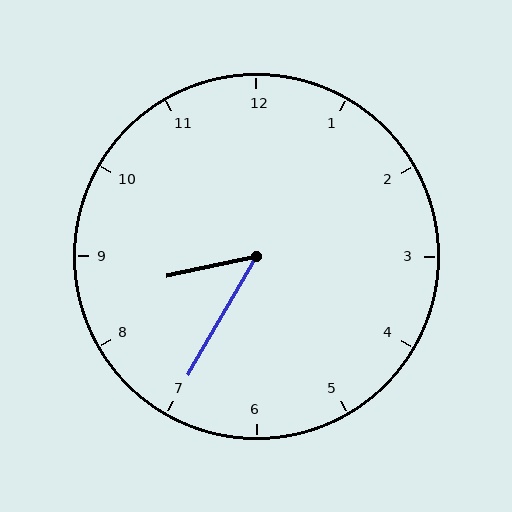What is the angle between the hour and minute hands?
Approximately 48 degrees.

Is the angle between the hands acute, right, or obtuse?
It is acute.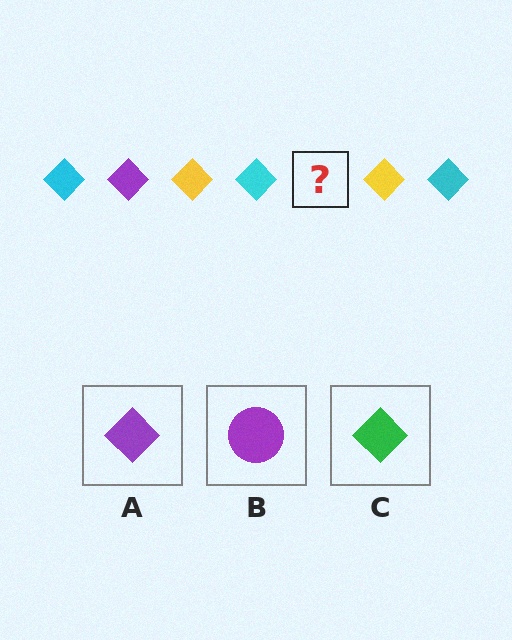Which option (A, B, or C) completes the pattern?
A.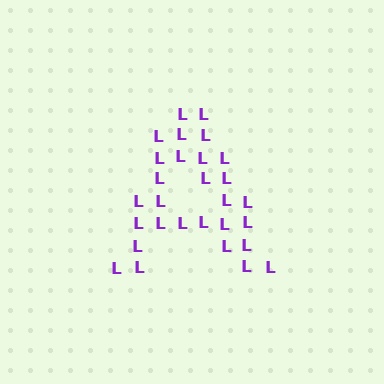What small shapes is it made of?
It is made of small letter L's.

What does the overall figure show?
The overall figure shows the letter A.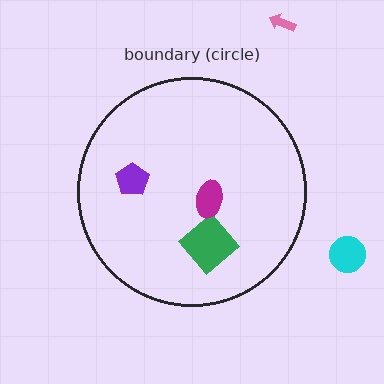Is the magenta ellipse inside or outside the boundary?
Inside.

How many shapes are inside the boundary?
3 inside, 2 outside.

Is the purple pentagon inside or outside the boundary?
Inside.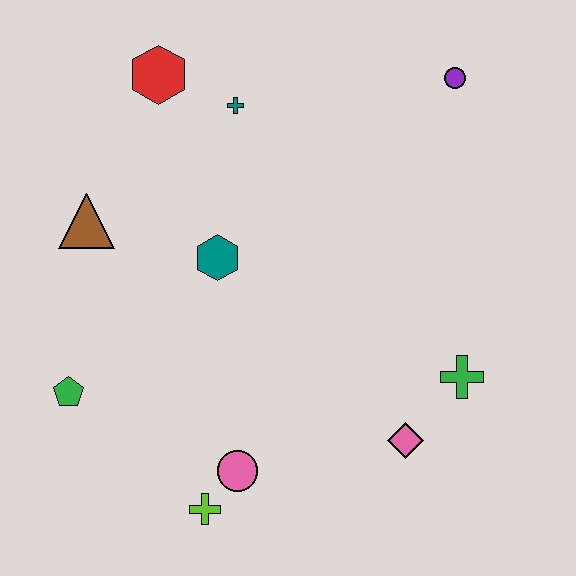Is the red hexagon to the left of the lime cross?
Yes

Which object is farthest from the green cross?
The red hexagon is farthest from the green cross.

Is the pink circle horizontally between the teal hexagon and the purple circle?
Yes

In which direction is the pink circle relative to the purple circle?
The pink circle is below the purple circle.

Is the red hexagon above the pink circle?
Yes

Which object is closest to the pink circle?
The lime cross is closest to the pink circle.